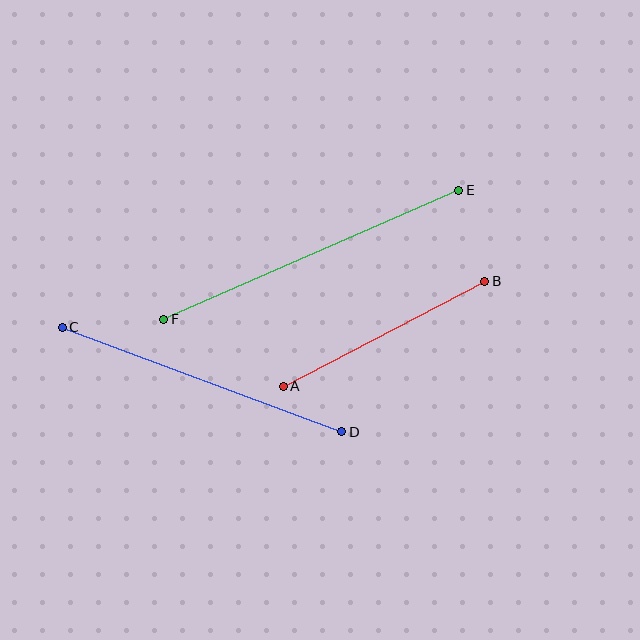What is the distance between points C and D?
The distance is approximately 299 pixels.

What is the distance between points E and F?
The distance is approximately 322 pixels.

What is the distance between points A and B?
The distance is approximately 227 pixels.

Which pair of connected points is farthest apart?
Points E and F are farthest apart.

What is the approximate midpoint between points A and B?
The midpoint is at approximately (384, 334) pixels.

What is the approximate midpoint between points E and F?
The midpoint is at approximately (311, 255) pixels.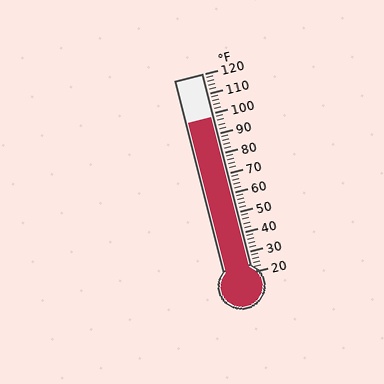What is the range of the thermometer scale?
The thermometer scale ranges from 20°F to 120°F.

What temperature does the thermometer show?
The thermometer shows approximately 98°F.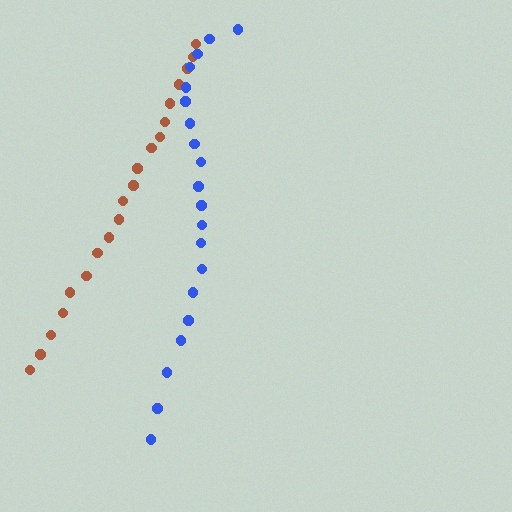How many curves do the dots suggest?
There are 2 distinct paths.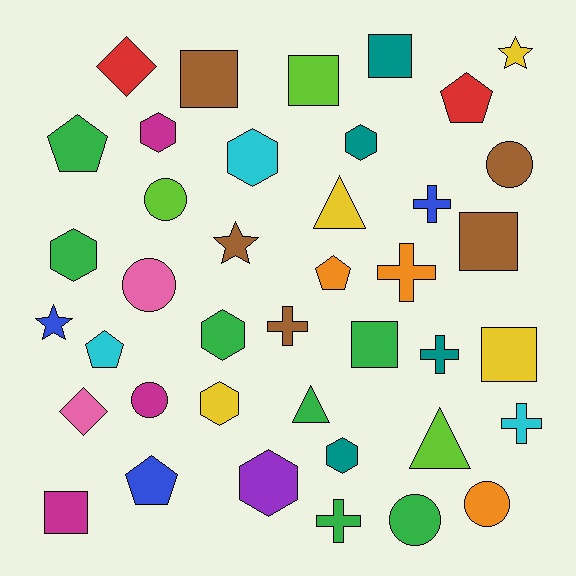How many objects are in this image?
There are 40 objects.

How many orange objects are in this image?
There are 3 orange objects.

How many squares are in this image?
There are 7 squares.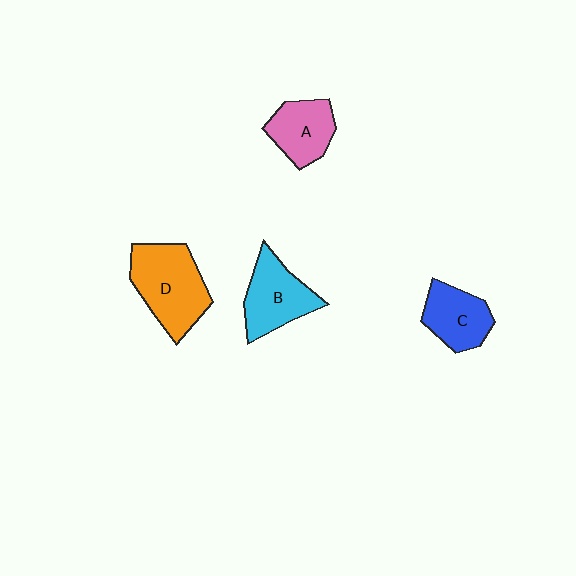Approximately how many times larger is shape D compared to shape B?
Approximately 1.3 times.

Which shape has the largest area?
Shape D (orange).